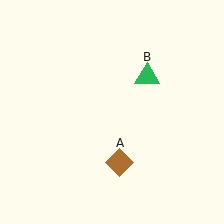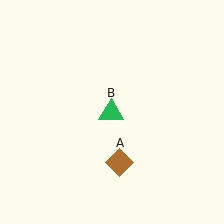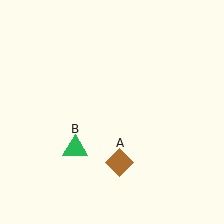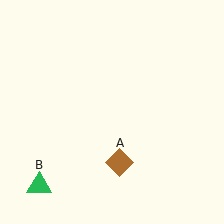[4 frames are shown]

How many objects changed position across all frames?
1 object changed position: green triangle (object B).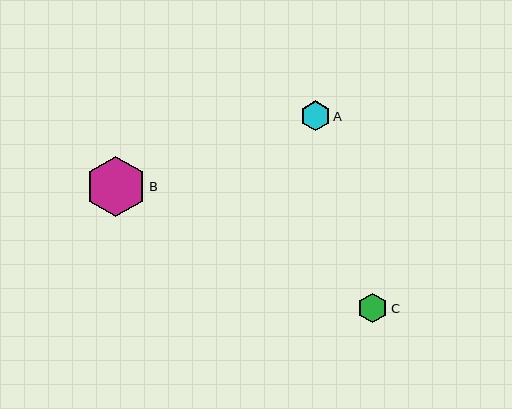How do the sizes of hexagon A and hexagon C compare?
Hexagon A and hexagon C are approximately the same size.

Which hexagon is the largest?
Hexagon B is the largest with a size of approximately 60 pixels.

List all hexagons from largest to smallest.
From largest to smallest: B, A, C.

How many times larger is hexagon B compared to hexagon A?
Hexagon B is approximately 2.0 times the size of hexagon A.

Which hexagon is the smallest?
Hexagon C is the smallest with a size of approximately 30 pixels.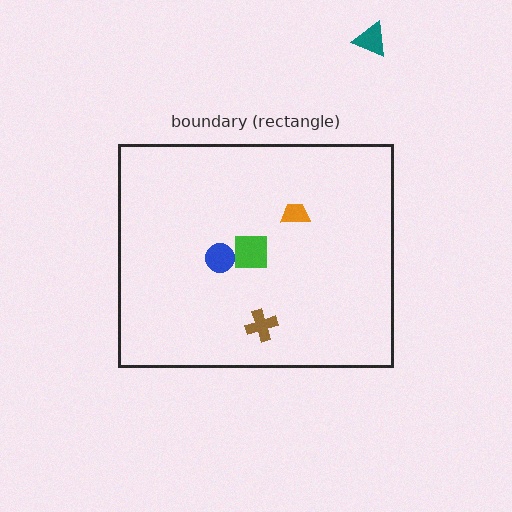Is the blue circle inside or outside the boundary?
Inside.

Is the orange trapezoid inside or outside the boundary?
Inside.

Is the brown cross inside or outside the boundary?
Inside.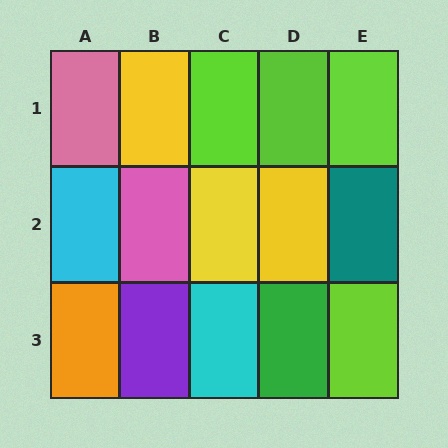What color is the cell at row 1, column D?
Lime.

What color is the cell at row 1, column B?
Yellow.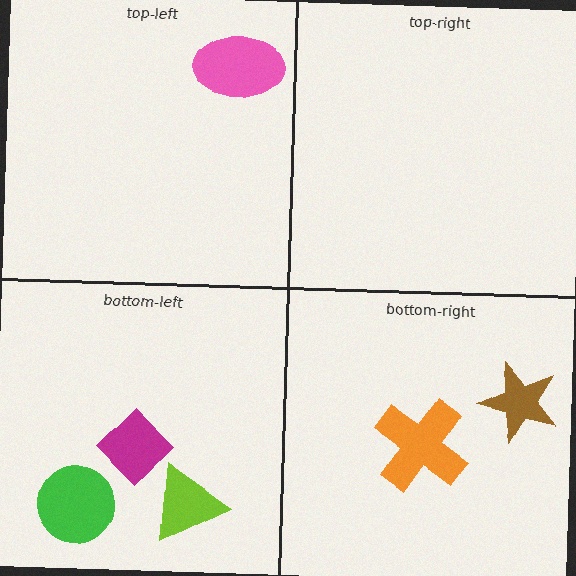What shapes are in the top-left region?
The pink ellipse.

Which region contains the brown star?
The bottom-right region.